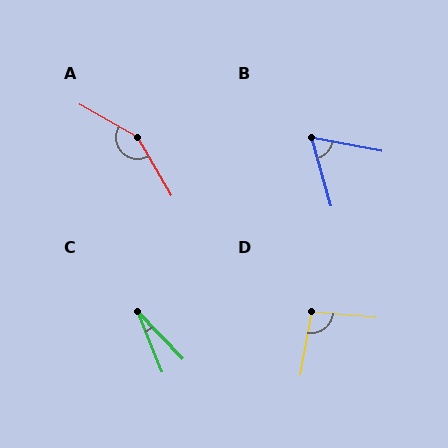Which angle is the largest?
A, at approximately 150 degrees.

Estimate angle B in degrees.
Approximately 63 degrees.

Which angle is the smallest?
C, at approximately 22 degrees.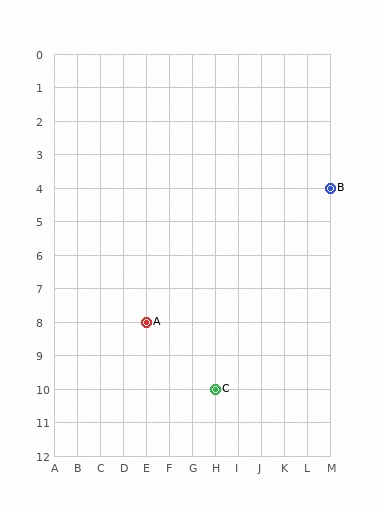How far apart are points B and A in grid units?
Points B and A are 8 columns and 4 rows apart (about 8.9 grid units diagonally).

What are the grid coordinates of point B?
Point B is at grid coordinates (M, 4).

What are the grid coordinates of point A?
Point A is at grid coordinates (E, 8).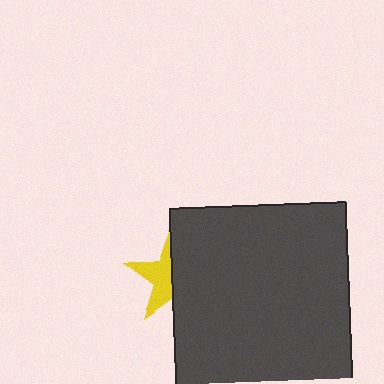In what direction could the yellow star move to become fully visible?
The yellow star could move left. That would shift it out from behind the dark gray square entirely.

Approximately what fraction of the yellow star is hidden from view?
Roughly 55% of the yellow star is hidden behind the dark gray square.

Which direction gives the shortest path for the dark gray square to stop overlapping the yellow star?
Moving right gives the shortest separation.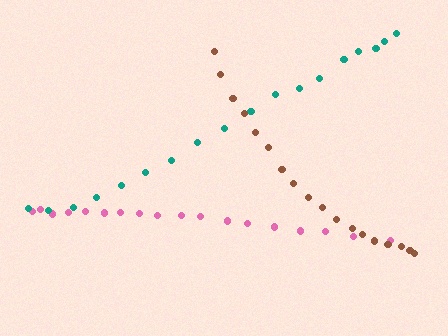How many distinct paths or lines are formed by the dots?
There are 3 distinct paths.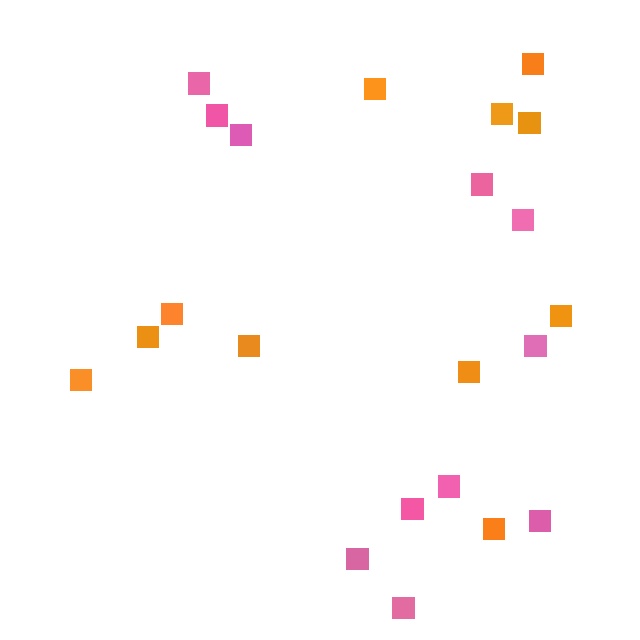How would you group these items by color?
There are 2 groups: one group of pink squares (11) and one group of orange squares (11).